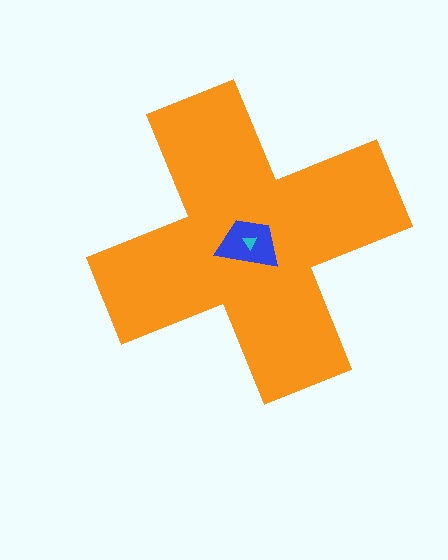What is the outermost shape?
The orange cross.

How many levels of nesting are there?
3.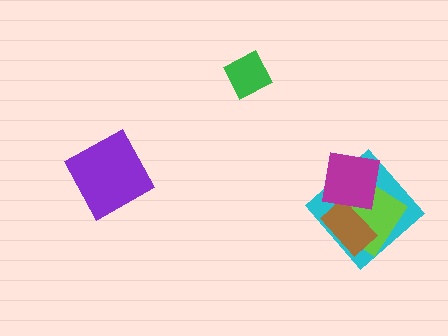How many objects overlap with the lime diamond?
3 objects overlap with the lime diamond.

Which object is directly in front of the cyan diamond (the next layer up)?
The lime diamond is directly in front of the cyan diamond.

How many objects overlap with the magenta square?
3 objects overlap with the magenta square.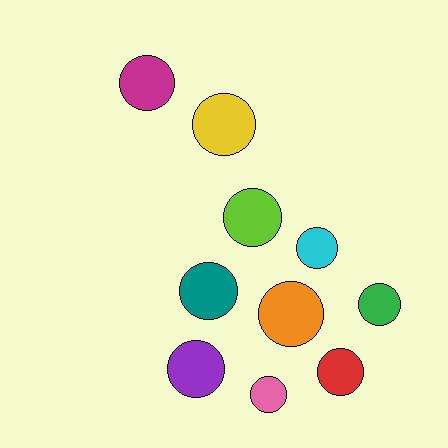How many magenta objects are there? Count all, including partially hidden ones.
There is 1 magenta object.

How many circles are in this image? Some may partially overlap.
There are 10 circles.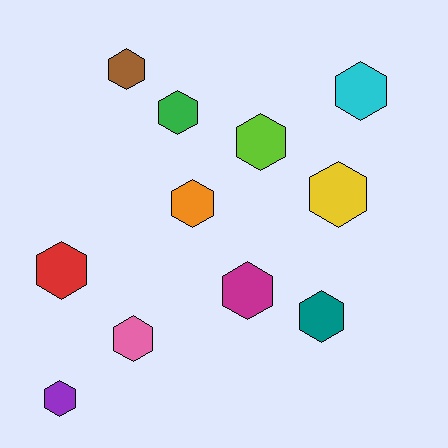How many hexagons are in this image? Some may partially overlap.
There are 11 hexagons.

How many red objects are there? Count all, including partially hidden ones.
There is 1 red object.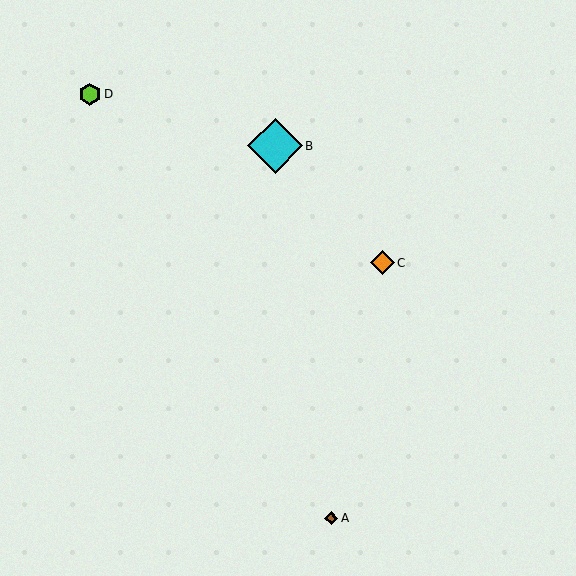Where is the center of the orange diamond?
The center of the orange diamond is at (383, 263).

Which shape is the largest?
The cyan diamond (labeled B) is the largest.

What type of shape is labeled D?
Shape D is a lime hexagon.